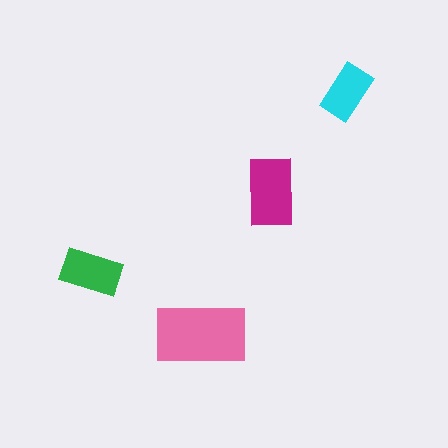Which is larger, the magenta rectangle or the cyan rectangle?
The magenta one.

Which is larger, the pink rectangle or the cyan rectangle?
The pink one.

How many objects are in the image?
There are 4 objects in the image.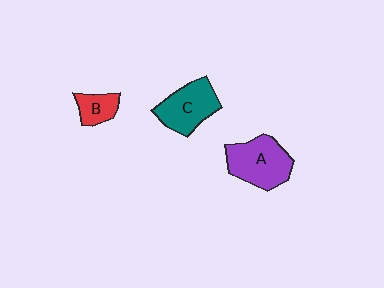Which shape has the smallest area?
Shape B (red).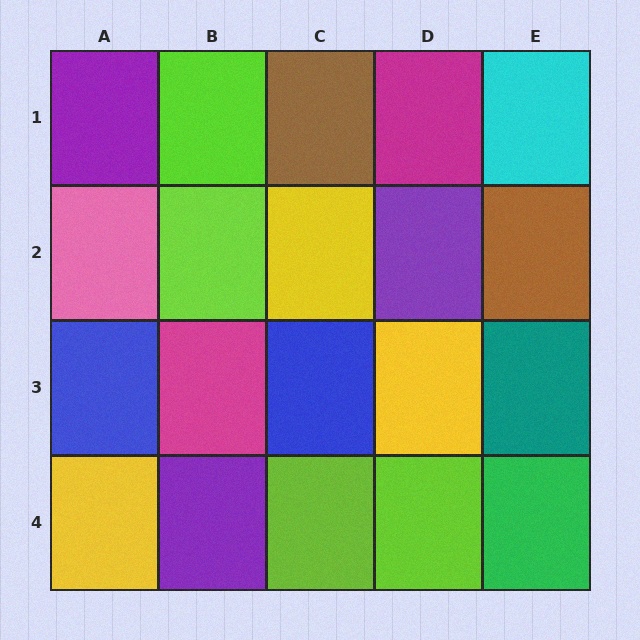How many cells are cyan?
1 cell is cyan.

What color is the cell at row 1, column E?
Cyan.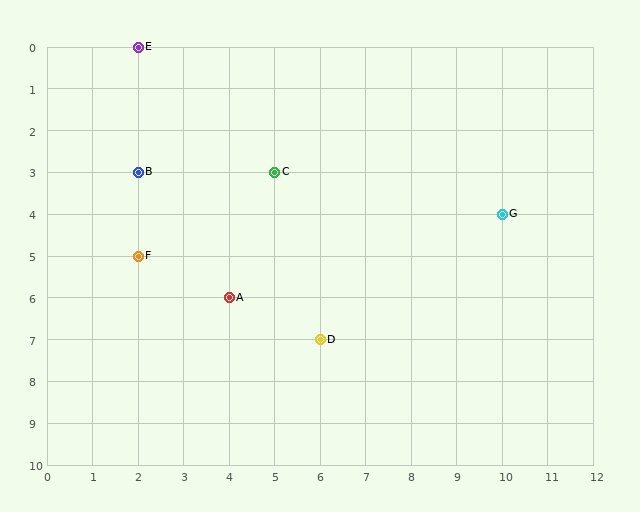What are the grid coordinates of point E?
Point E is at grid coordinates (2, 0).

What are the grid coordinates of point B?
Point B is at grid coordinates (2, 3).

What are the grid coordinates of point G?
Point G is at grid coordinates (10, 4).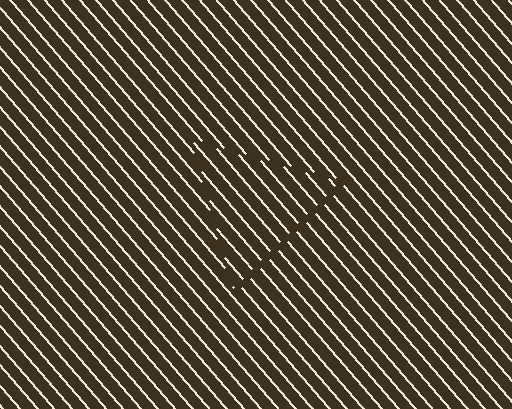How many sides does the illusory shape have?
3 sides — the line-ends trace a triangle.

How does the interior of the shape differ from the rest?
The interior of the shape contains the same grating, shifted by half a period — the contour is defined by the phase discontinuity where line-ends from the inner and outer gratings abut.